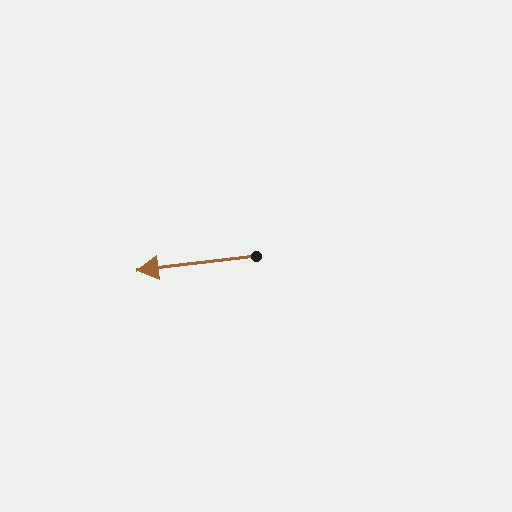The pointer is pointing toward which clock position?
Roughly 9 o'clock.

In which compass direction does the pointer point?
West.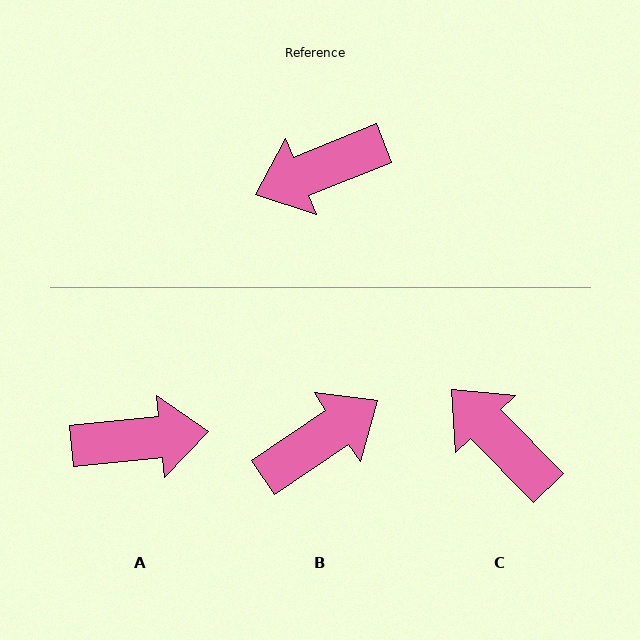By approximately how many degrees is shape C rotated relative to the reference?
Approximately 67 degrees clockwise.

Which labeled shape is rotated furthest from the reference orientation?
B, about 168 degrees away.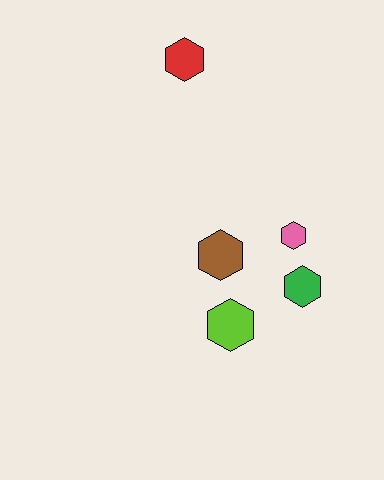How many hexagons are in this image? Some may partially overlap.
There are 5 hexagons.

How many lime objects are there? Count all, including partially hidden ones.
There is 1 lime object.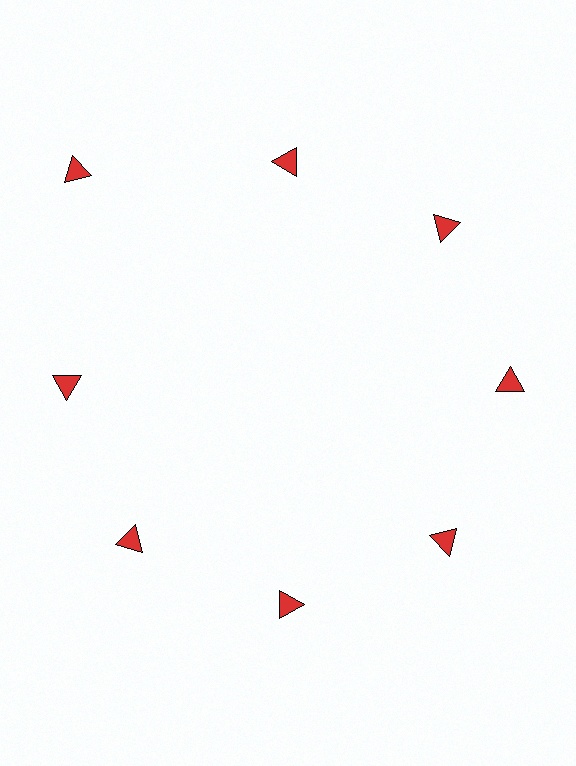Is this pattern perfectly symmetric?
No. The 8 red triangles are arranged in a ring, but one element near the 10 o'clock position is pushed outward from the center, breaking the 8-fold rotational symmetry.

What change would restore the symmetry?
The symmetry would be restored by moving it inward, back onto the ring so that all 8 triangles sit at equal angles and equal distance from the center.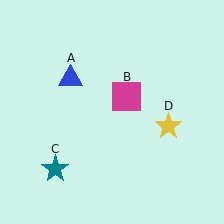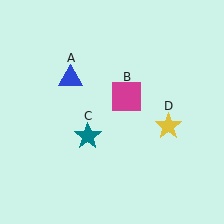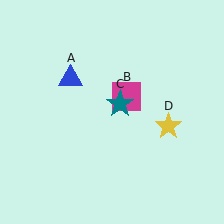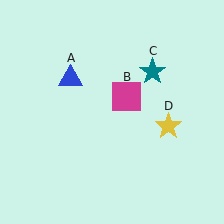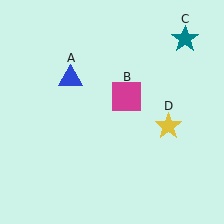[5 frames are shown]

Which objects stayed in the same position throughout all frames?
Blue triangle (object A) and magenta square (object B) and yellow star (object D) remained stationary.